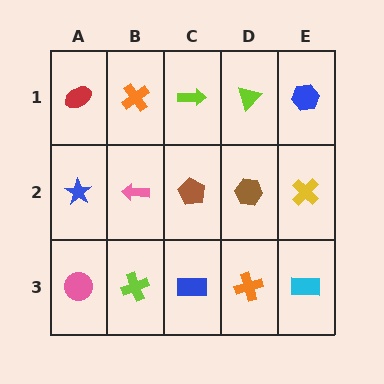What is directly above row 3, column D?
A brown hexagon.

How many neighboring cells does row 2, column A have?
3.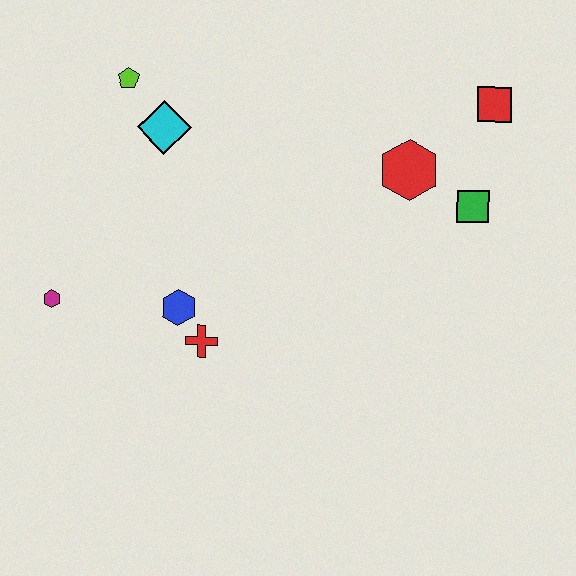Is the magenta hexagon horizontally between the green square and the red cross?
No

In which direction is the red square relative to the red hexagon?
The red square is to the right of the red hexagon.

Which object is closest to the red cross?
The blue hexagon is closest to the red cross.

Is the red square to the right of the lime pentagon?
Yes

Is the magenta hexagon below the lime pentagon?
Yes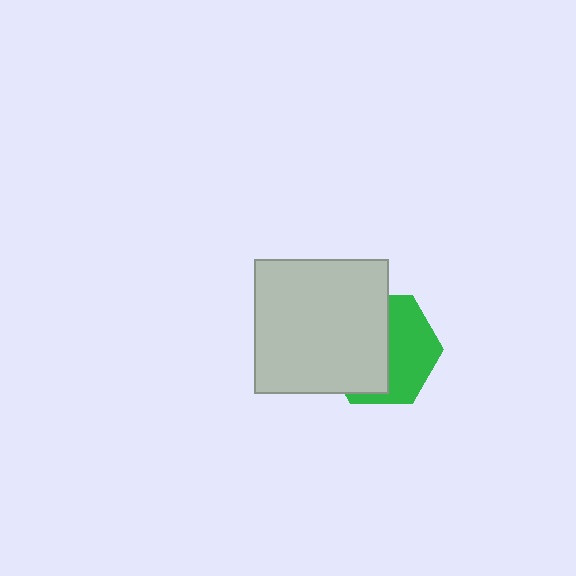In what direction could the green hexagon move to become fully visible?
The green hexagon could move right. That would shift it out from behind the light gray square entirely.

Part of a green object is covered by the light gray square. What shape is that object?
It is a hexagon.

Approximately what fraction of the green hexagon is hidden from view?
Roughly 54% of the green hexagon is hidden behind the light gray square.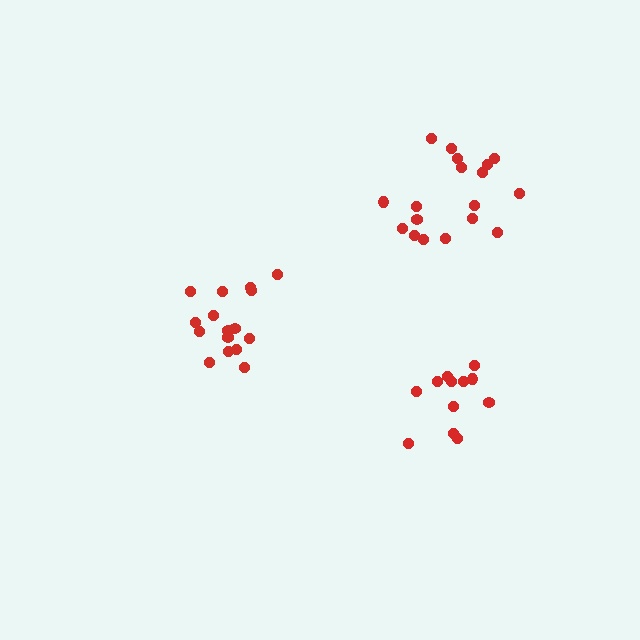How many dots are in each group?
Group 1: 12 dots, Group 2: 18 dots, Group 3: 16 dots (46 total).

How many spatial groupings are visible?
There are 3 spatial groupings.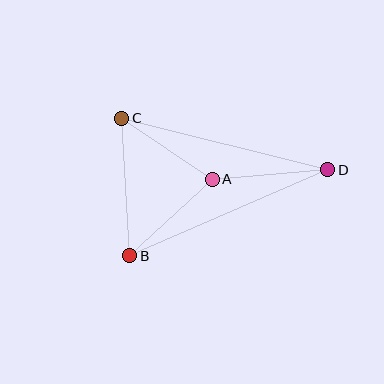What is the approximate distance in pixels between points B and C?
The distance between B and C is approximately 138 pixels.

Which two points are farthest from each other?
Points B and D are farthest from each other.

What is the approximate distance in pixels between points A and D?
The distance between A and D is approximately 116 pixels.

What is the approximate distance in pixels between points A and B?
The distance between A and B is approximately 112 pixels.